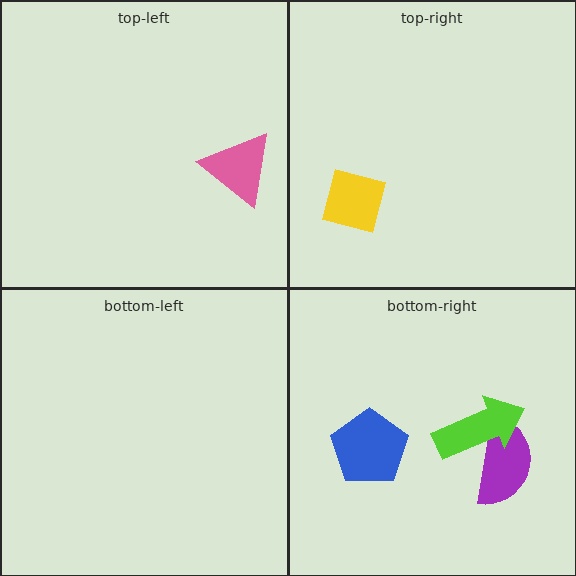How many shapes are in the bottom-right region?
3.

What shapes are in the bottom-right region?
The purple semicircle, the lime arrow, the blue pentagon.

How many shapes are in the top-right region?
1.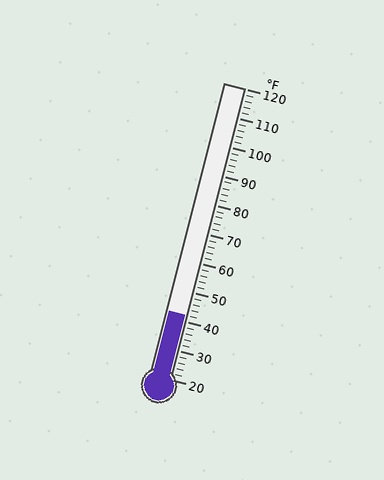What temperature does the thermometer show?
The thermometer shows approximately 42°F.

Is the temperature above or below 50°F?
The temperature is below 50°F.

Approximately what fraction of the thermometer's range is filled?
The thermometer is filled to approximately 20% of its range.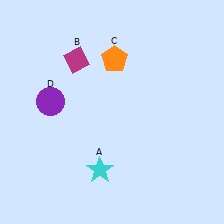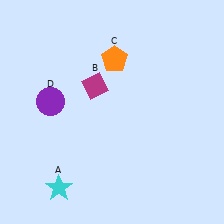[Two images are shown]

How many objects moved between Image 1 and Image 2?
2 objects moved between the two images.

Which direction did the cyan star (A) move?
The cyan star (A) moved left.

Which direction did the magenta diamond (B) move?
The magenta diamond (B) moved down.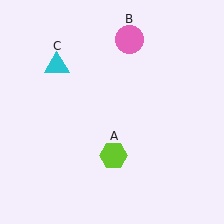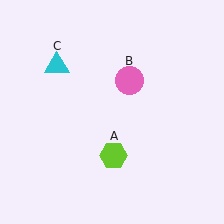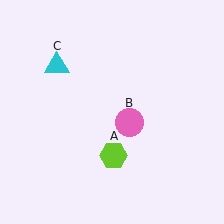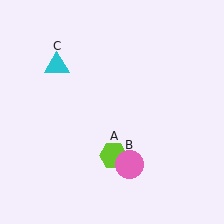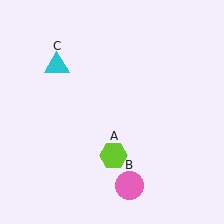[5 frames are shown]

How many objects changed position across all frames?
1 object changed position: pink circle (object B).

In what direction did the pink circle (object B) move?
The pink circle (object B) moved down.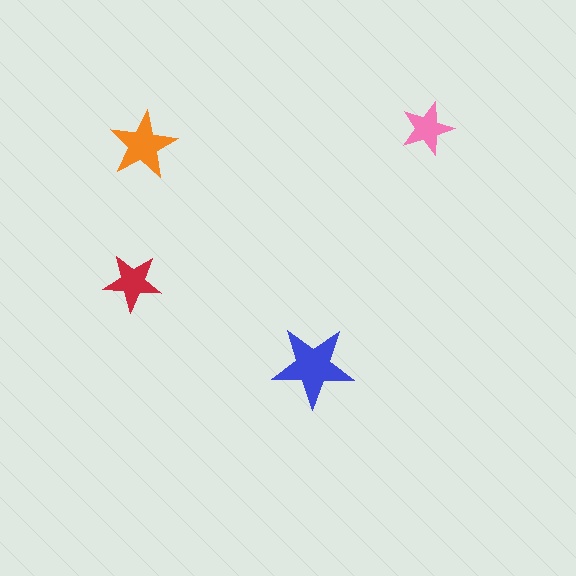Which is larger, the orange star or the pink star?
The orange one.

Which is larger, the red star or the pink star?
The red one.